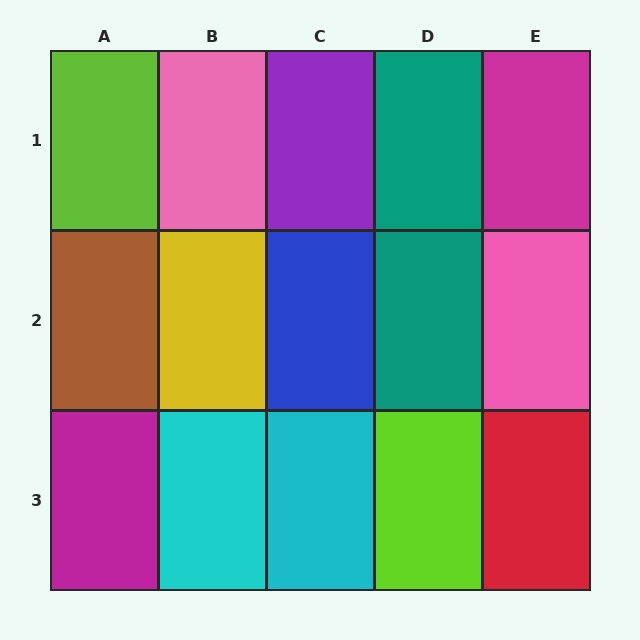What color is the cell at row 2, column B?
Yellow.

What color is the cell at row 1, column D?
Teal.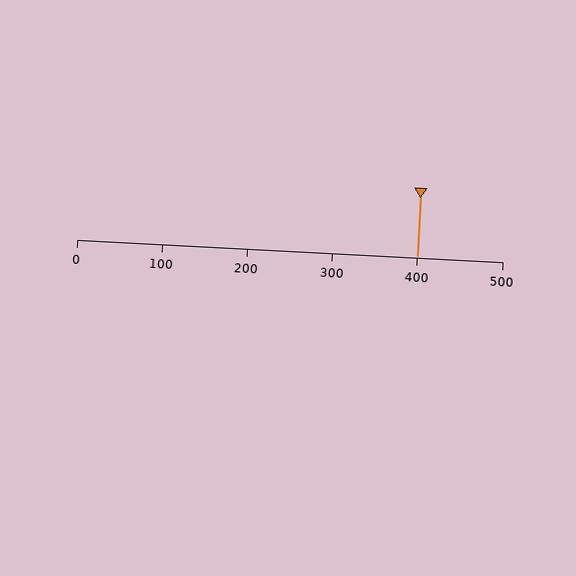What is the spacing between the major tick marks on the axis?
The major ticks are spaced 100 apart.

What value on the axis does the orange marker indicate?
The marker indicates approximately 400.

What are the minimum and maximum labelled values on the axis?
The axis runs from 0 to 500.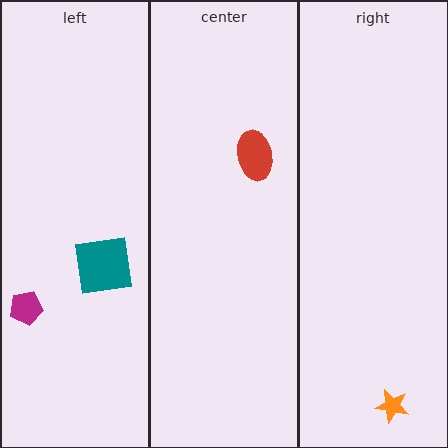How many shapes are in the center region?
1.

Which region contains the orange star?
The right region.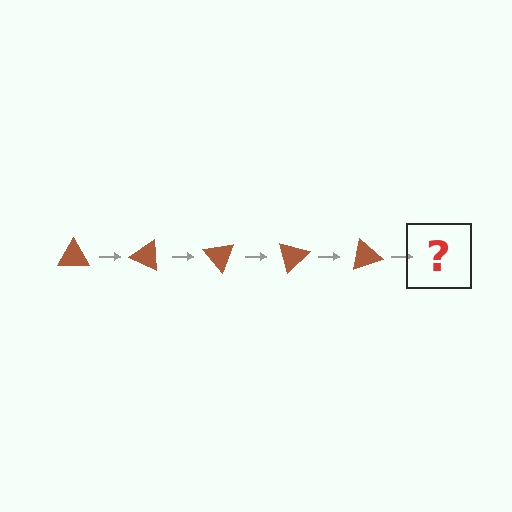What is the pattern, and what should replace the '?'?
The pattern is that the triangle rotates 25 degrees each step. The '?' should be a brown triangle rotated 125 degrees.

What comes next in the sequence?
The next element should be a brown triangle rotated 125 degrees.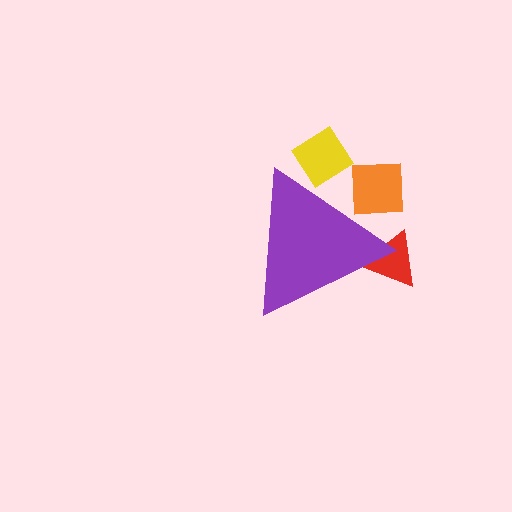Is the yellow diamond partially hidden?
Yes, the yellow diamond is partially hidden behind the purple triangle.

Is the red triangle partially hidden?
Yes, the red triangle is partially hidden behind the purple triangle.